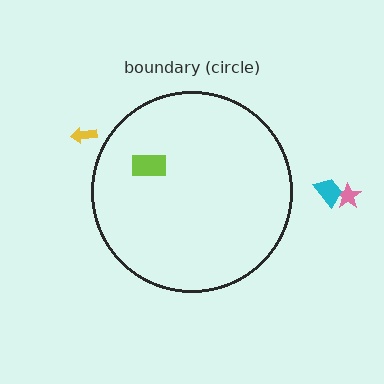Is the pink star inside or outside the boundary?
Outside.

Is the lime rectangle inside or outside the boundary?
Inside.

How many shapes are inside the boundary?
1 inside, 3 outside.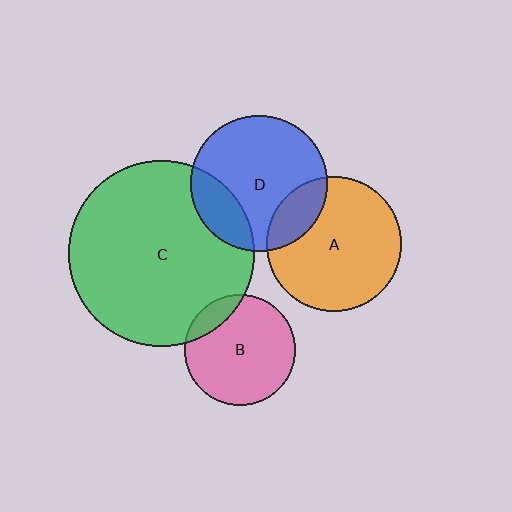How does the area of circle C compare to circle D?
Approximately 1.9 times.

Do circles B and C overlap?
Yes.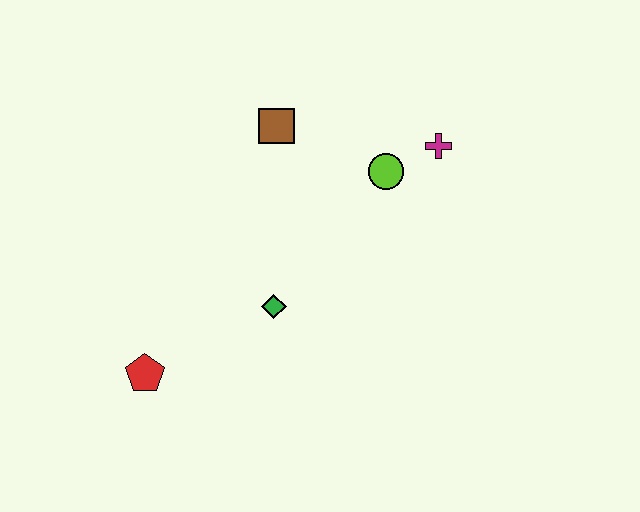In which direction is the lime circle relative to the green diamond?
The lime circle is above the green diamond.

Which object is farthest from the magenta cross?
The red pentagon is farthest from the magenta cross.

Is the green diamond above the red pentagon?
Yes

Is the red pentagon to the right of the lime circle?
No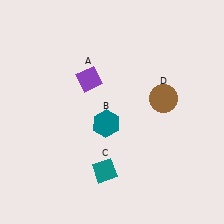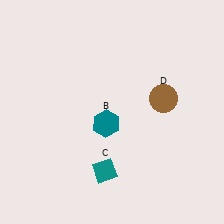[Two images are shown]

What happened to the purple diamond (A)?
The purple diamond (A) was removed in Image 2. It was in the top-left area of Image 1.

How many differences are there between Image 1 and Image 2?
There is 1 difference between the two images.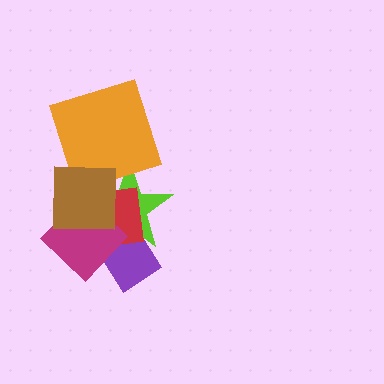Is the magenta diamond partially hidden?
Yes, it is partially covered by another shape.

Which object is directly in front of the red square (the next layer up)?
The magenta diamond is directly in front of the red square.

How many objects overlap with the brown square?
4 objects overlap with the brown square.